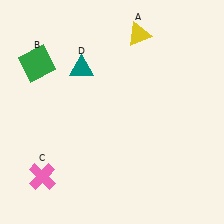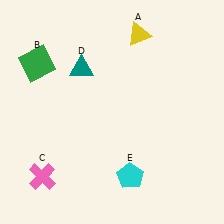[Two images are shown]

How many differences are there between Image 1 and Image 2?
There is 1 difference between the two images.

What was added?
A cyan pentagon (E) was added in Image 2.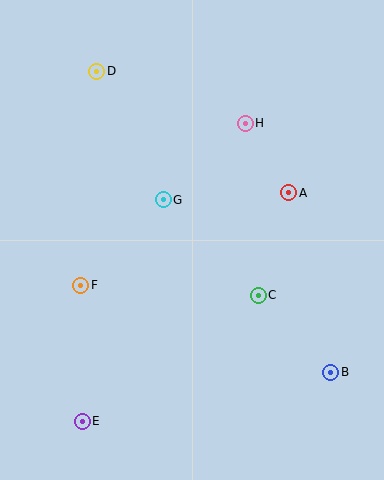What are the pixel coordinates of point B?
Point B is at (331, 372).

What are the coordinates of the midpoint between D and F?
The midpoint between D and F is at (89, 178).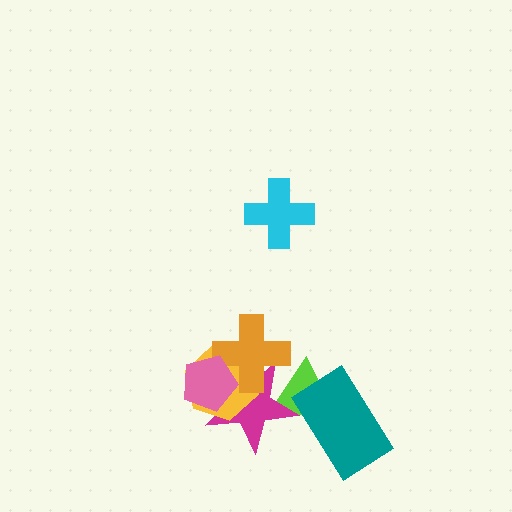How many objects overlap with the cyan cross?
0 objects overlap with the cyan cross.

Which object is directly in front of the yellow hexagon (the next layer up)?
The orange cross is directly in front of the yellow hexagon.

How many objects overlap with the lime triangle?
3 objects overlap with the lime triangle.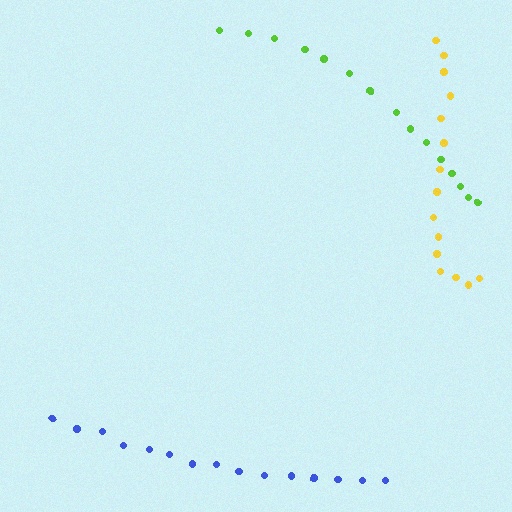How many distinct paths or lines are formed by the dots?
There are 3 distinct paths.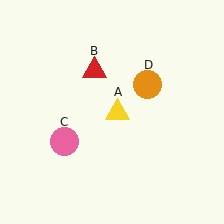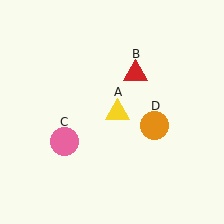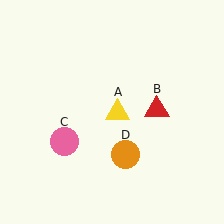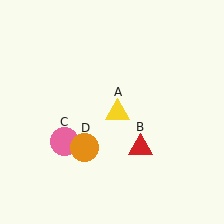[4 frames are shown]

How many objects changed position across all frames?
2 objects changed position: red triangle (object B), orange circle (object D).